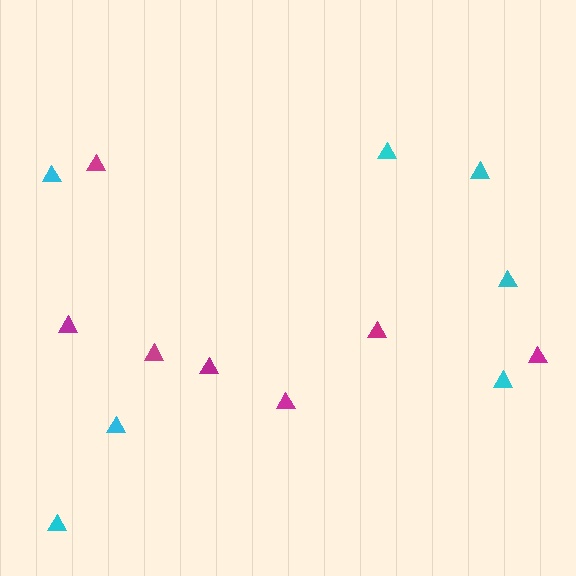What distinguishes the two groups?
There are 2 groups: one group of cyan triangles (7) and one group of magenta triangles (7).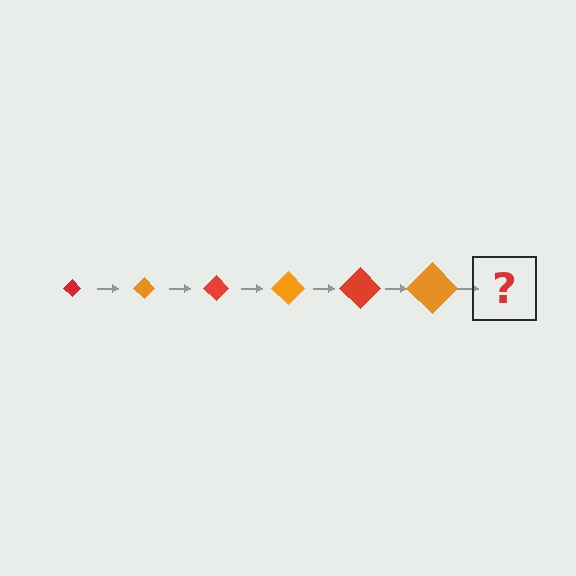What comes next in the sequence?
The next element should be a red diamond, larger than the previous one.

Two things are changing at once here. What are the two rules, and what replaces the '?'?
The two rules are that the diamond grows larger each step and the color cycles through red and orange. The '?' should be a red diamond, larger than the previous one.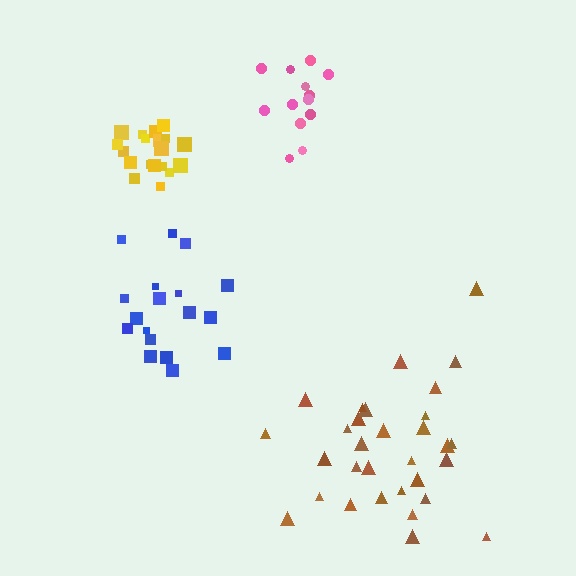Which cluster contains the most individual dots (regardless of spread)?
Brown (31).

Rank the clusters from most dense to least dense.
yellow, pink, blue, brown.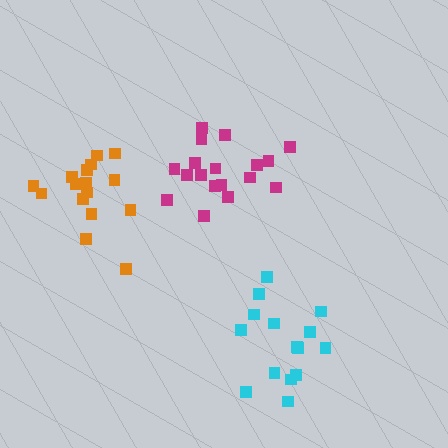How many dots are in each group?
Group 1: 15 dots, Group 2: 16 dots, Group 3: 18 dots (49 total).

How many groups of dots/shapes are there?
There are 3 groups.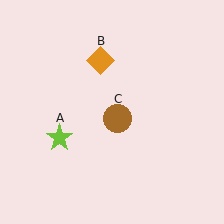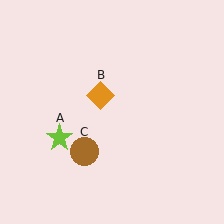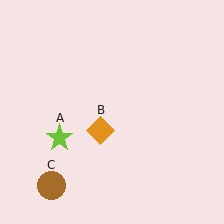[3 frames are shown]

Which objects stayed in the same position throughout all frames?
Lime star (object A) remained stationary.